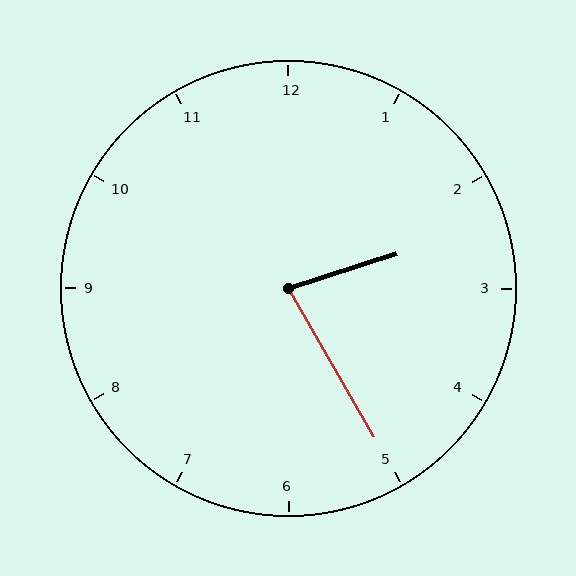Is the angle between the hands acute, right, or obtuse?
It is acute.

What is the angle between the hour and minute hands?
Approximately 78 degrees.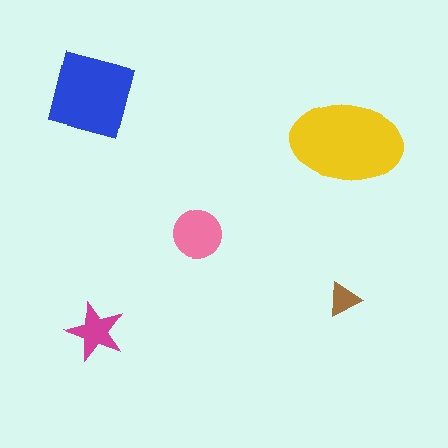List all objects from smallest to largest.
The brown triangle, the magenta star, the pink circle, the blue square, the yellow ellipse.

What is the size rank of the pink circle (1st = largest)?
3rd.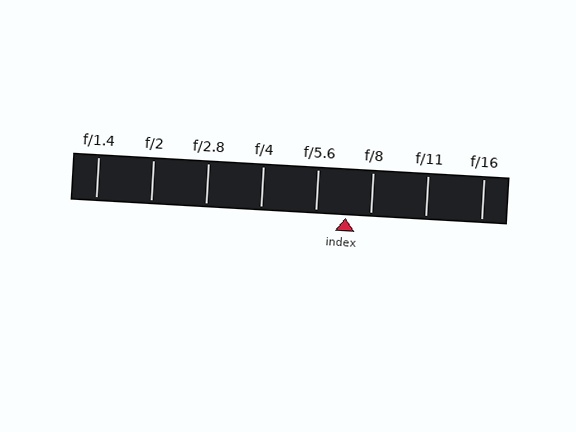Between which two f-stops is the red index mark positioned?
The index mark is between f/5.6 and f/8.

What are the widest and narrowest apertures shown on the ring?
The widest aperture shown is f/1.4 and the narrowest is f/16.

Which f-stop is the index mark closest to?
The index mark is closest to f/8.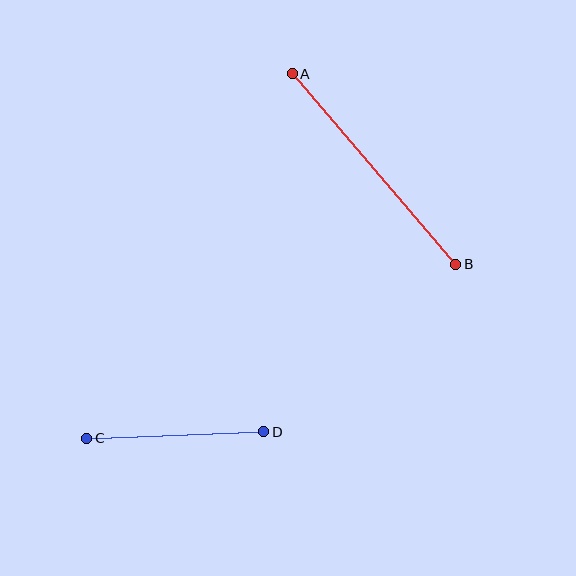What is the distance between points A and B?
The distance is approximately 251 pixels.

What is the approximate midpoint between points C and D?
The midpoint is at approximately (175, 435) pixels.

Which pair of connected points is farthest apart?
Points A and B are farthest apart.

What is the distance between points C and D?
The distance is approximately 177 pixels.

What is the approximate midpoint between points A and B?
The midpoint is at approximately (374, 169) pixels.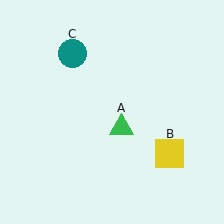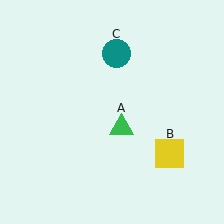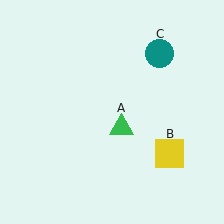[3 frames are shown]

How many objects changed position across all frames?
1 object changed position: teal circle (object C).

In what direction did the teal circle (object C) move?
The teal circle (object C) moved right.